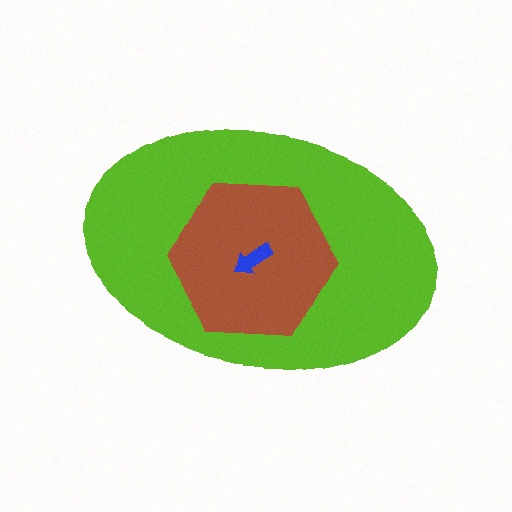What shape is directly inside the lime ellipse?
The brown hexagon.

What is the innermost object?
The blue arrow.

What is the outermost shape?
The lime ellipse.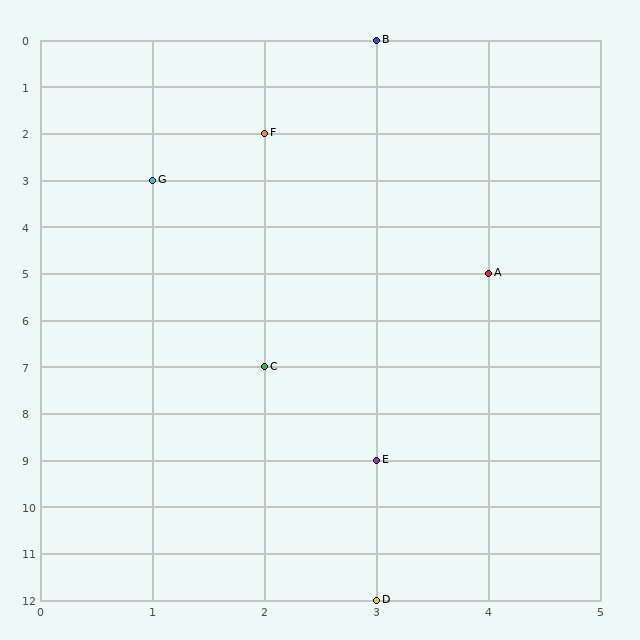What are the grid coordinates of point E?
Point E is at grid coordinates (3, 9).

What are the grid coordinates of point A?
Point A is at grid coordinates (4, 5).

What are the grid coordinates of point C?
Point C is at grid coordinates (2, 7).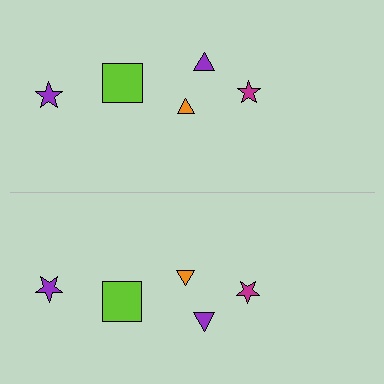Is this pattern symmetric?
Yes, this pattern has bilateral (reflection) symmetry.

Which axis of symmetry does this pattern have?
The pattern has a horizontal axis of symmetry running through the center of the image.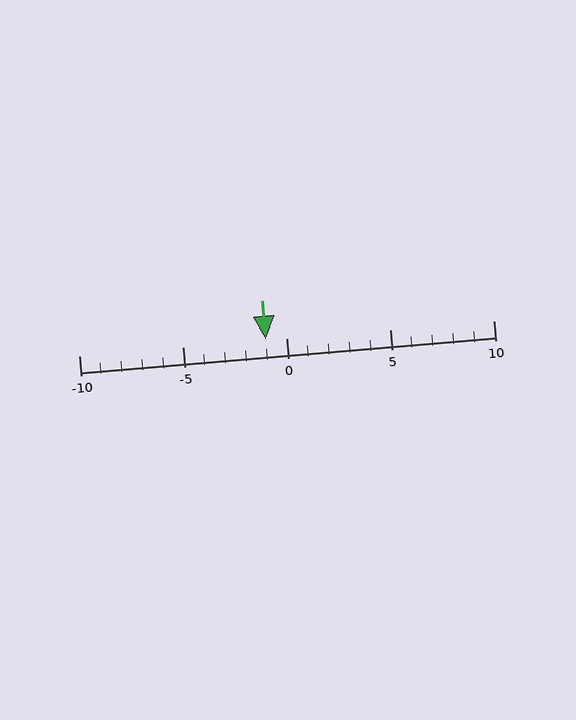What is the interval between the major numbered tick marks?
The major tick marks are spaced 5 units apart.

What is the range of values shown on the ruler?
The ruler shows values from -10 to 10.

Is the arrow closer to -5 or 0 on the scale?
The arrow is closer to 0.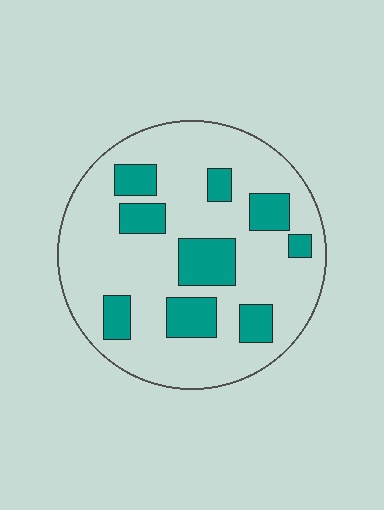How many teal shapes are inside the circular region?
9.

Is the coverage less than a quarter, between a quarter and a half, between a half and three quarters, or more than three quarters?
Less than a quarter.